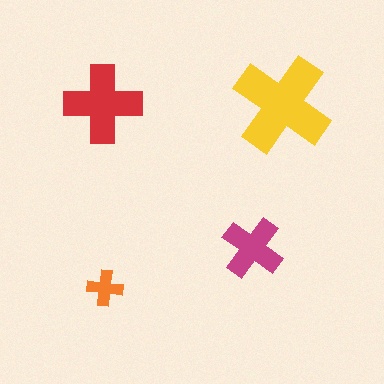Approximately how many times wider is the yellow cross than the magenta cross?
About 1.5 times wider.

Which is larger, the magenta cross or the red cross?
The red one.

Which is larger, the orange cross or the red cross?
The red one.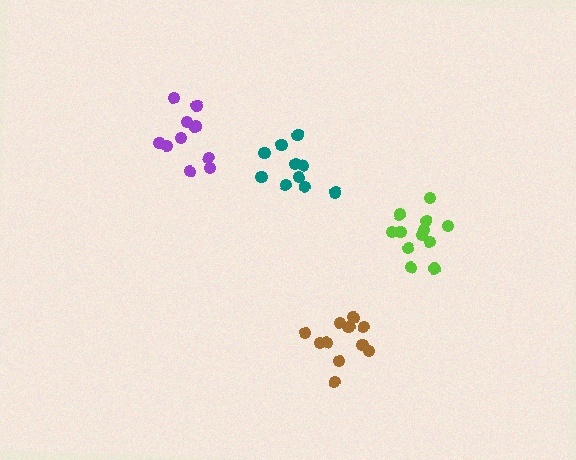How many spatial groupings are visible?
There are 4 spatial groupings.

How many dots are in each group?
Group 1: 11 dots, Group 2: 10 dots, Group 3: 12 dots, Group 4: 11 dots (44 total).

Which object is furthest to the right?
The lime cluster is rightmost.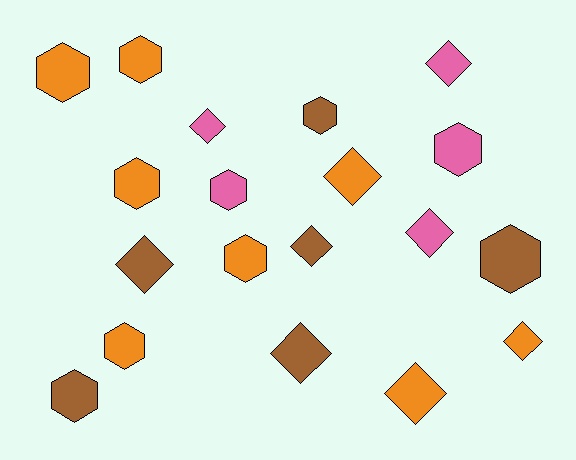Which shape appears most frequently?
Hexagon, with 10 objects.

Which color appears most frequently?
Orange, with 8 objects.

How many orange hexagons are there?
There are 5 orange hexagons.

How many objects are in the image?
There are 19 objects.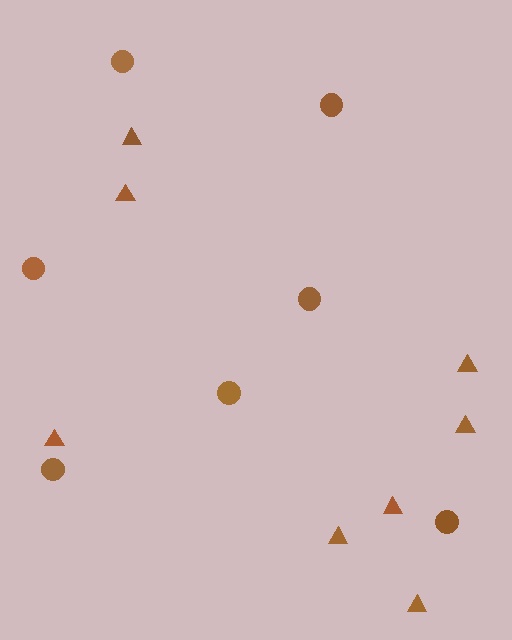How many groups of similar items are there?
There are 2 groups: one group of circles (7) and one group of triangles (8).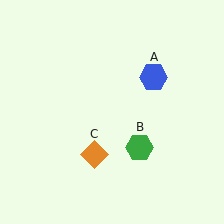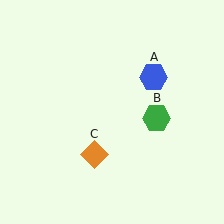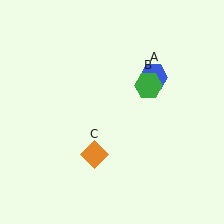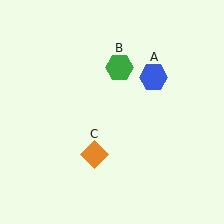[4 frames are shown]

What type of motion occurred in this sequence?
The green hexagon (object B) rotated counterclockwise around the center of the scene.